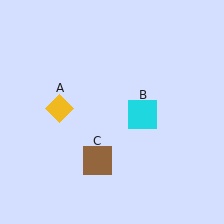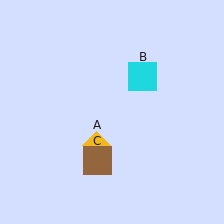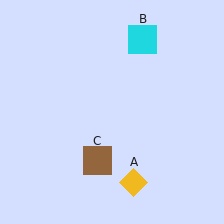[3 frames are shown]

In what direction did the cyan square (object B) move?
The cyan square (object B) moved up.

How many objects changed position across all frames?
2 objects changed position: yellow diamond (object A), cyan square (object B).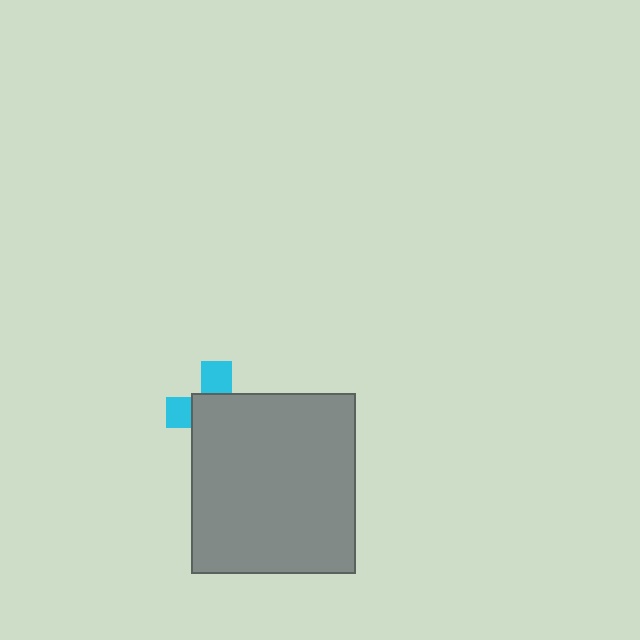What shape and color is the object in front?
The object in front is a gray rectangle.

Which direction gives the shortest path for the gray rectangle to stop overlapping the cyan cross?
Moving toward the lower-right gives the shortest separation.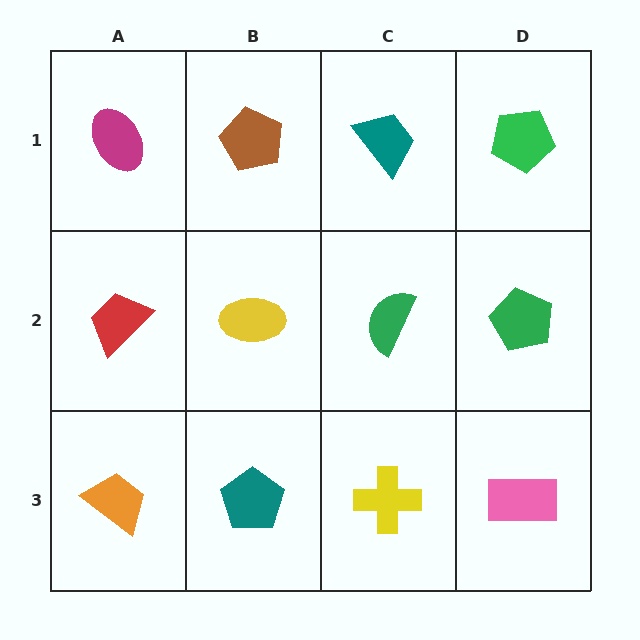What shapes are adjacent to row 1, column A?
A red trapezoid (row 2, column A), a brown pentagon (row 1, column B).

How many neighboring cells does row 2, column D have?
3.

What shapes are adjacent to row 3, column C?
A green semicircle (row 2, column C), a teal pentagon (row 3, column B), a pink rectangle (row 3, column D).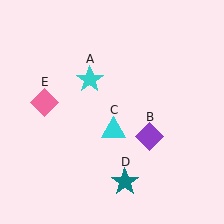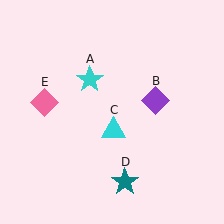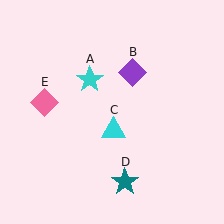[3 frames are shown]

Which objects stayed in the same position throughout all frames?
Cyan star (object A) and cyan triangle (object C) and teal star (object D) and pink diamond (object E) remained stationary.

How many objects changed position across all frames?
1 object changed position: purple diamond (object B).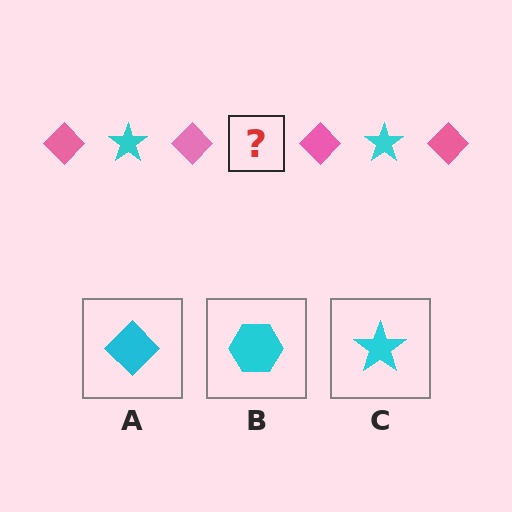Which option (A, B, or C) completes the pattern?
C.